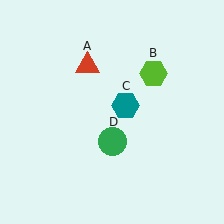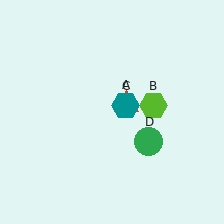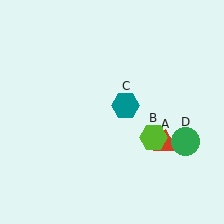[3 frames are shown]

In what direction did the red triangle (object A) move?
The red triangle (object A) moved down and to the right.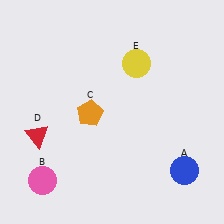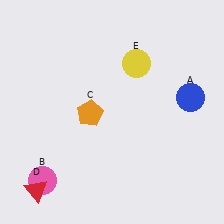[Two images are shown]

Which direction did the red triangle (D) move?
The red triangle (D) moved down.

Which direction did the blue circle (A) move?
The blue circle (A) moved up.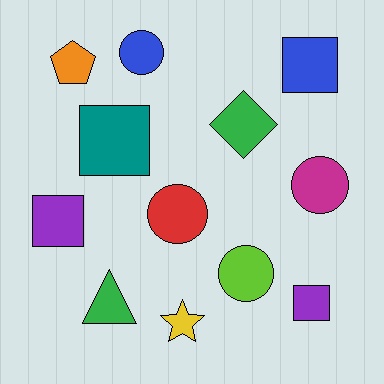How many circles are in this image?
There are 4 circles.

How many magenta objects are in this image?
There is 1 magenta object.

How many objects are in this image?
There are 12 objects.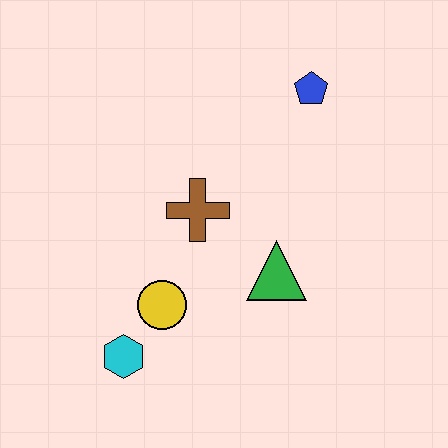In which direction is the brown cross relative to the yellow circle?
The brown cross is above the yellow circle.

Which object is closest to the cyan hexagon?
The yellow circle is closest to the cyan hexagon.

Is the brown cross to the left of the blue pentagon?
Yes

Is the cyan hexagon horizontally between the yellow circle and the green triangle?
No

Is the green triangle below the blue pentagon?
Yes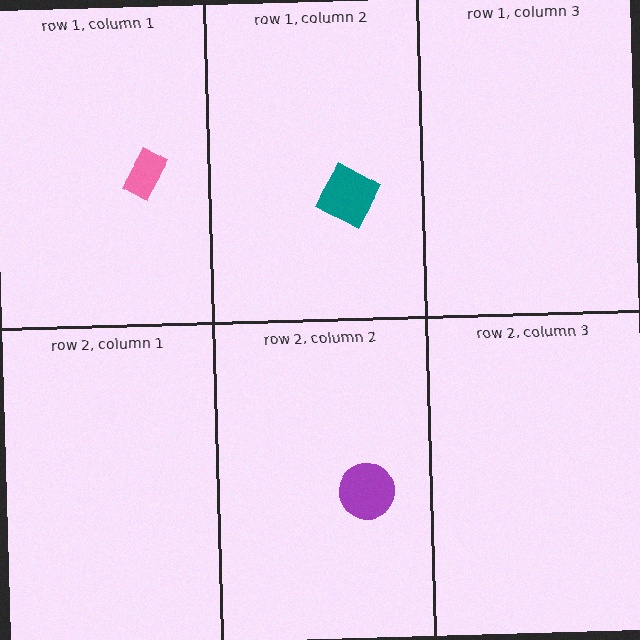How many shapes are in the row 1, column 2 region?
1.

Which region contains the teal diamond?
The row 1, column 2 region.